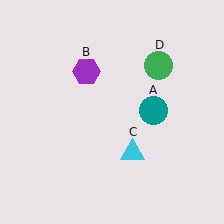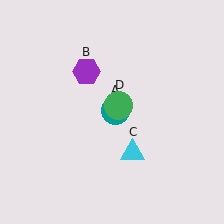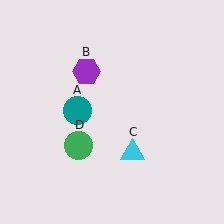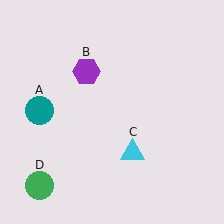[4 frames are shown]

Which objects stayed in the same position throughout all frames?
Purple hexagon (object B) and cyan triangle (object C) remained stationary.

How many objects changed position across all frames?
2 objects changed position: teal circle (object A), green circle (object D).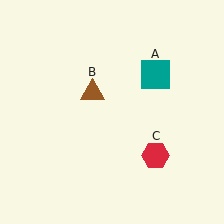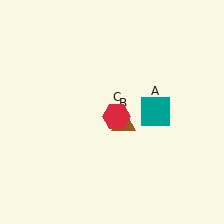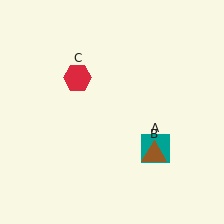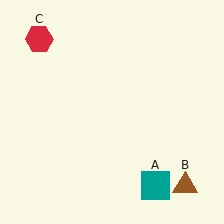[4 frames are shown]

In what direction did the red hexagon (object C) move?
The red hexagon (object C) moved up and to the left.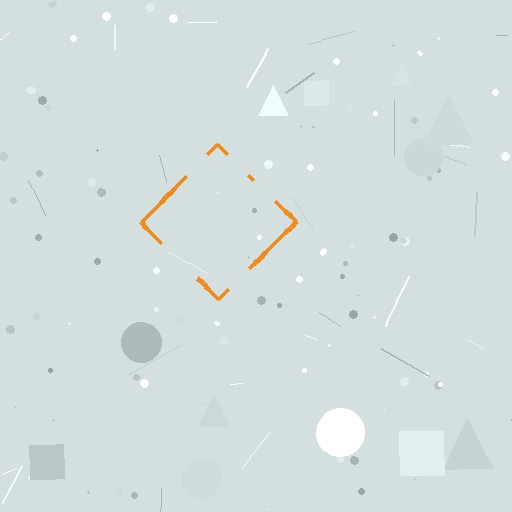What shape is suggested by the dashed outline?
The dashed outline suggests a diamond.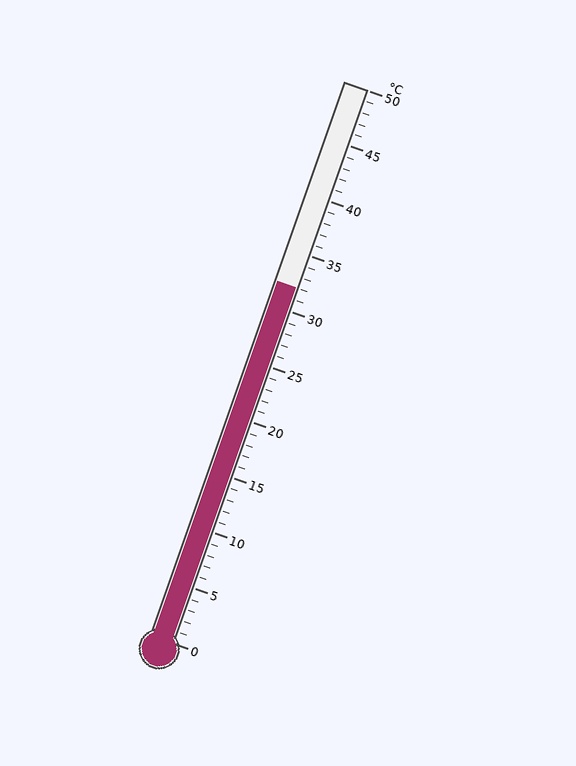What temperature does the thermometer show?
The thermometer shows approximately 32°C.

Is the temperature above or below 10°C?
The temperature is above 10°C.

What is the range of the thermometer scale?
The thermometer scale ranges from 0°C to 50°C.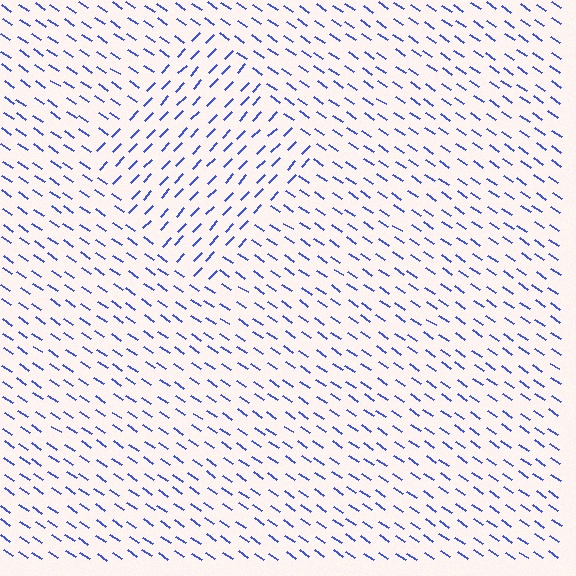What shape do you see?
I see a diamond.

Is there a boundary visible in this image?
Yes, there is a texture boundary formed by a change in line orientation.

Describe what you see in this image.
The image is filled with small blue line segments. A diamond region in the image has lines oriented differently from the surrounding lines, creating a visible texture boundary.